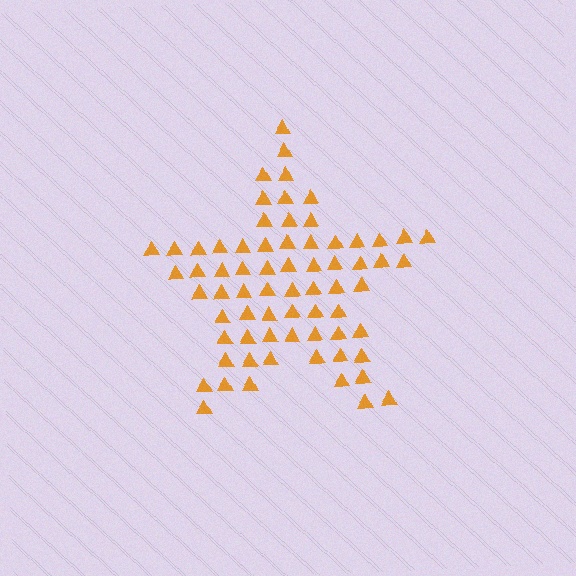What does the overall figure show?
The overall figure shows a star.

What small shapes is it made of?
It is made of small triangles.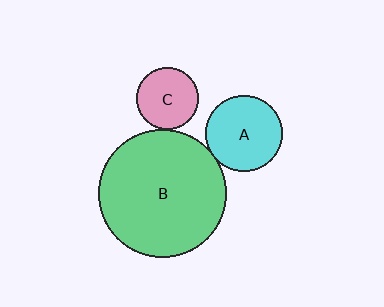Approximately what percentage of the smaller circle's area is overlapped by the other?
Approximately 5%.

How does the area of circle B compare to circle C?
Approximately 4.3 times.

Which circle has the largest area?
Circle B (green).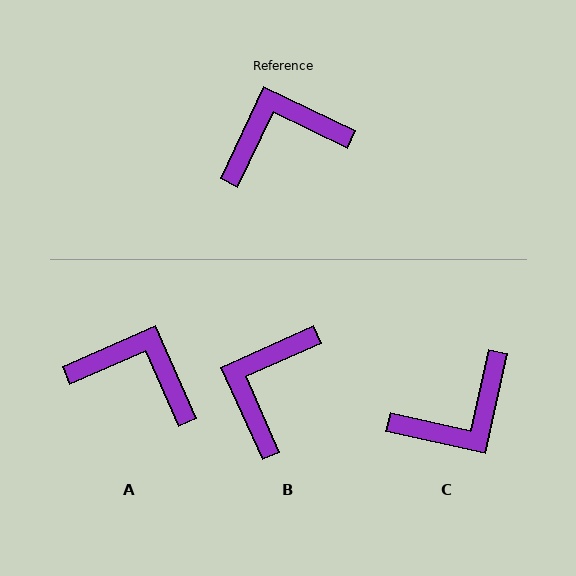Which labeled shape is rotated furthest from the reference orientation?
C, about 167 degrees away.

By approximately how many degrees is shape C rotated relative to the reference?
Approximately 167 degrees clockwise.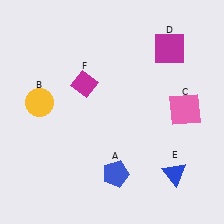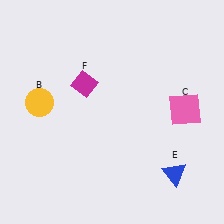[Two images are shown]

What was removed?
The blue pentagon (A), the magenta square (D) were removed in Image 2.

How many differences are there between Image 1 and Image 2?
There are 2 differences between the two images.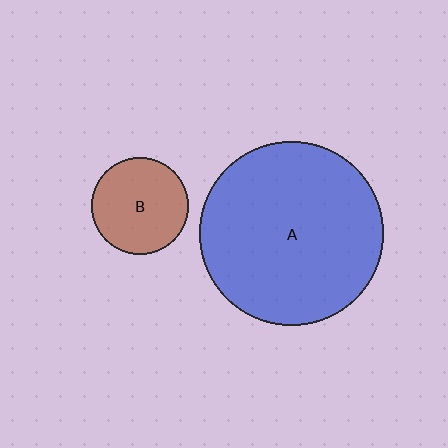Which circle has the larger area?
Circle A (blue).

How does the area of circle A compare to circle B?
Approximately 3.6 times.